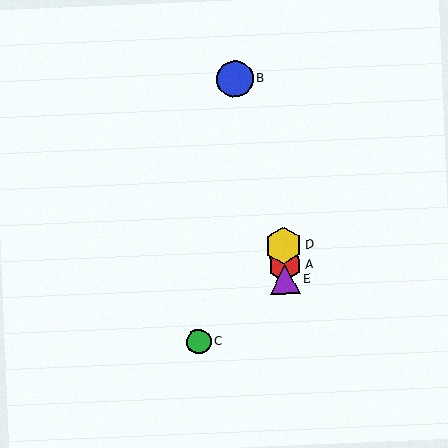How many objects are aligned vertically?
3 objects (A, D, E) are aligned vertically.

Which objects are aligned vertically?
Objects A, D, E are aligned vertically.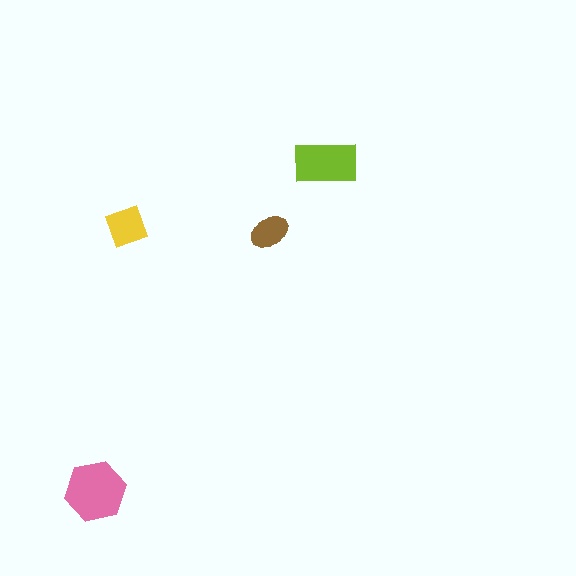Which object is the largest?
The pink hexagon.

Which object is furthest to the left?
The pink hexagon is leftmost.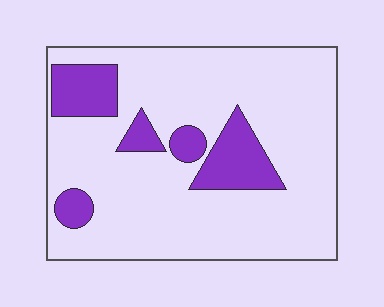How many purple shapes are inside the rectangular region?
5.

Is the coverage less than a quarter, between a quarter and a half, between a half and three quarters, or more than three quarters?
Less than a quarter.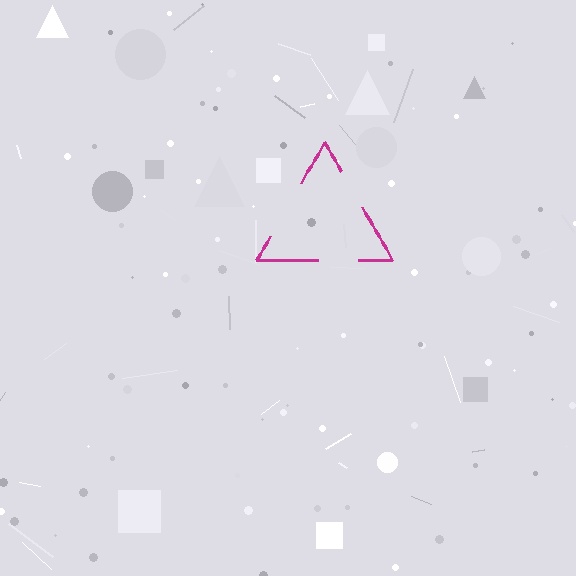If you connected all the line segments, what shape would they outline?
They would outline a triangle.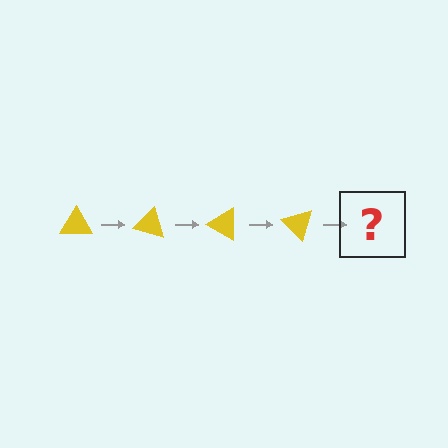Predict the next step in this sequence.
The next step is a yellow triangle rotated 60 degrees.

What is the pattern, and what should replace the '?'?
The pattern is that the triangle rotates 15 degrees each step. The '?' should be a yellow triangle rotated 60 degrees.